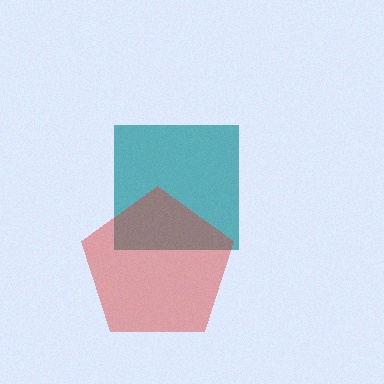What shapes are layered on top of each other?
The layered shapes are: a teal square, a red pentagon.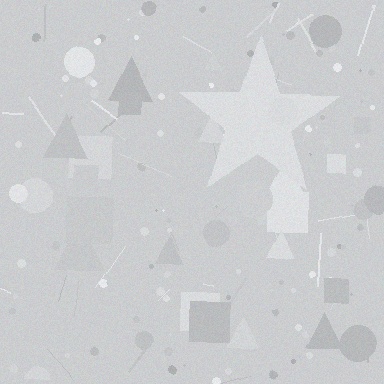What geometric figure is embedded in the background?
A star is embedded in the background.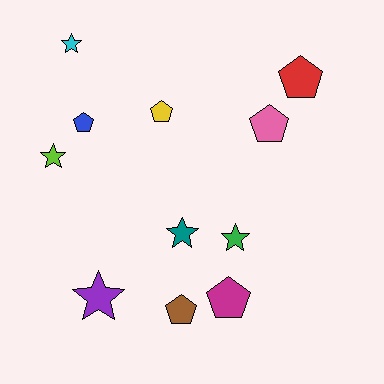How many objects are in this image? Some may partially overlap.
There are 11 objects.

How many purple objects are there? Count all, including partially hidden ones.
There is 1 purple object.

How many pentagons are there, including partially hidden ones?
There are 6 pentagons.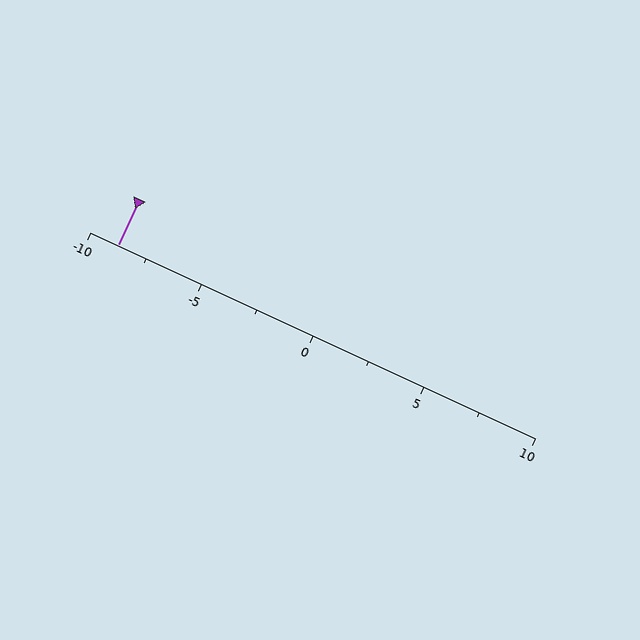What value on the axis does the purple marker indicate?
The marker indicates approximately -8.8.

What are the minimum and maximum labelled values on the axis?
The axis runs from -10 to 10.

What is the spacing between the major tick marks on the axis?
The major ticks are spaced 5 apart.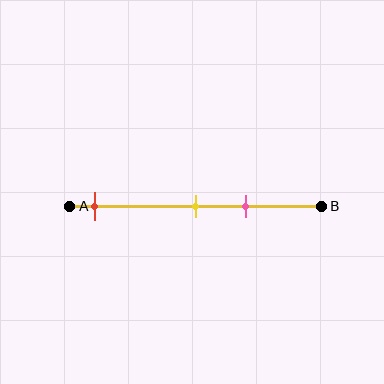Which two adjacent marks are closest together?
The yellow and pink marks are the closest adjacent pair.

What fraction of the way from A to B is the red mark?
The red mark is approximately 10% (0.1) of the way from A to B.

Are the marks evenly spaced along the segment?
No, the marks are not evenly spaced.